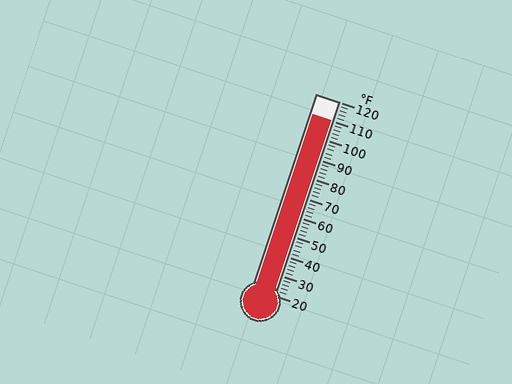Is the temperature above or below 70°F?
The temperature is above 70°F.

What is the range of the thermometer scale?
The thermometer scale ranges from 20°F to 120°F.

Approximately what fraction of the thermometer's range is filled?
The thermometer is filled to approximately 90% of its range.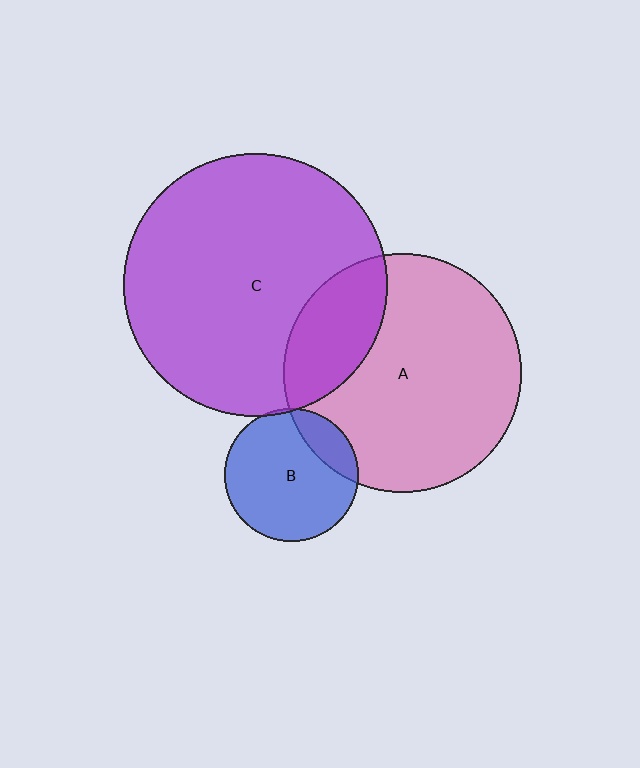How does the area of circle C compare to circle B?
Approximately 3.9 times.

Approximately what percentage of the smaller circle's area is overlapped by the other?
Approximately 20%.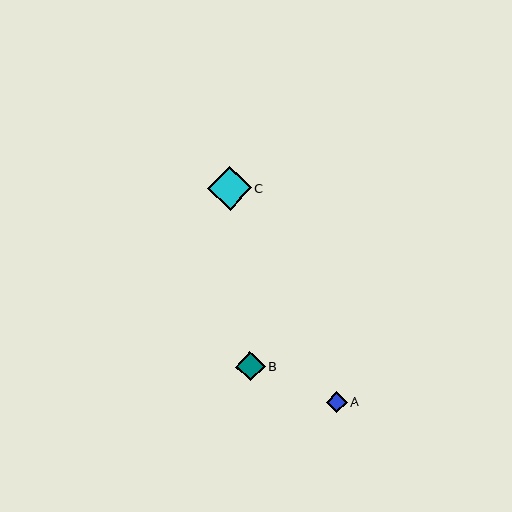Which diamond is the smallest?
Diamond A is the smallest with a size of approximately 21 pixels.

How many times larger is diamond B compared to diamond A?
Diamond B is approximately 1.4 times the size of diamond A.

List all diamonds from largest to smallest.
From largest to smallest: C, B, A.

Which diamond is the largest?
Diamond C is the largest with a size of approximately 44 pixels.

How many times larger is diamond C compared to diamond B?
Diamond C is approximately 1.5 times the size of diamond B.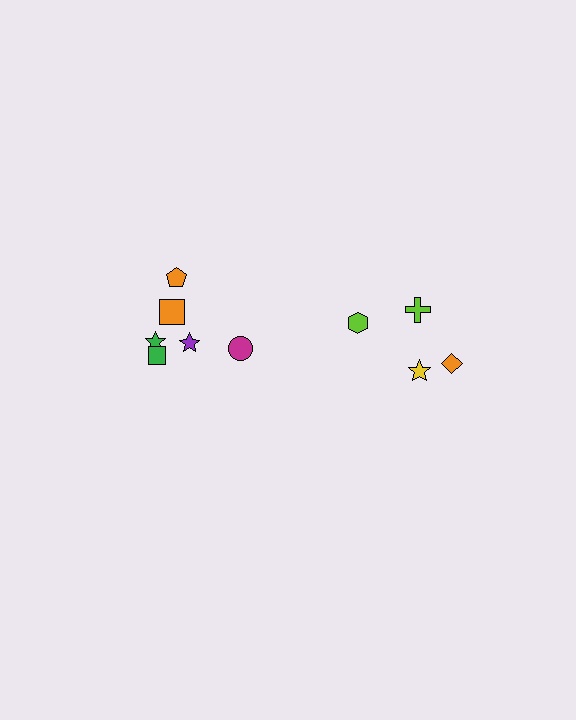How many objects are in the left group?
There are 6 objects.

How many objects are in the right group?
There are 4 objects.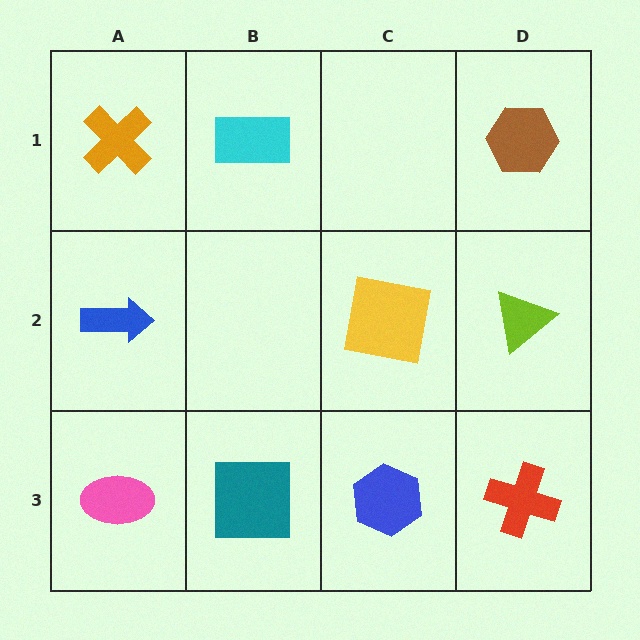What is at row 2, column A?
A blue arrow.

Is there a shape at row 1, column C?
No, that cell is empty.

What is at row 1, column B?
A cyan rectangle.